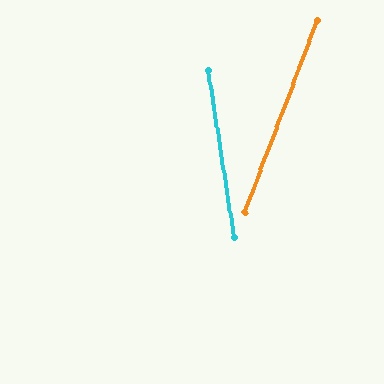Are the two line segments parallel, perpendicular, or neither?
Neither parallel nor perpendicular — they differ by about 30°.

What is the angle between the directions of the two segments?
Approximately 30 degrees.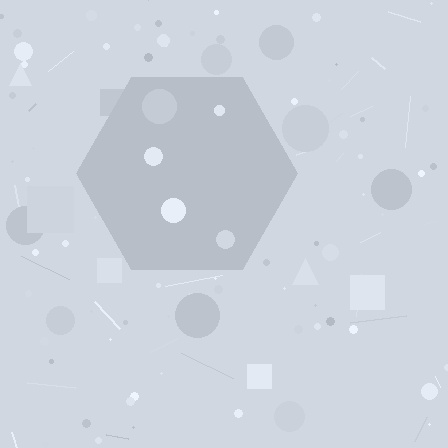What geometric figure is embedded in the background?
A hexagon is embedded in the background.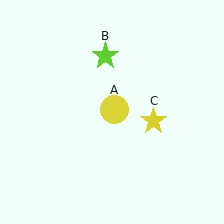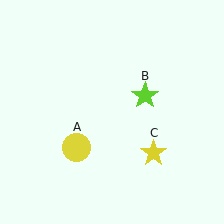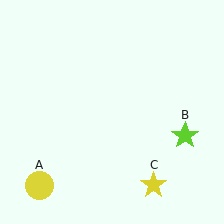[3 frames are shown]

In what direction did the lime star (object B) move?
The lime star (object B) moved down and to the right.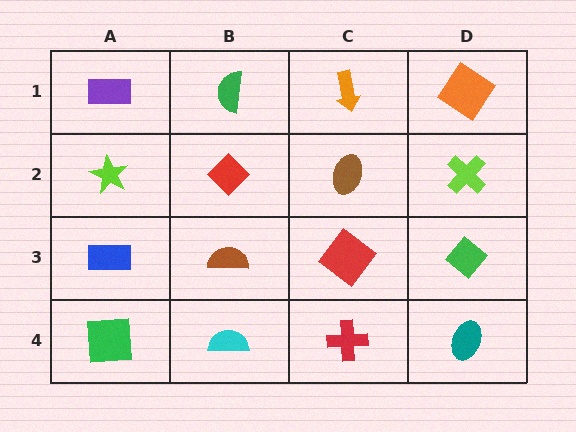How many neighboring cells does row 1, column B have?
3.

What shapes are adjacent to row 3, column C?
A brown ellipse (row 2, column C), a red cross (row 4, column C), a brown semicircle (row 3, column B), a green diamond (row 3, column D).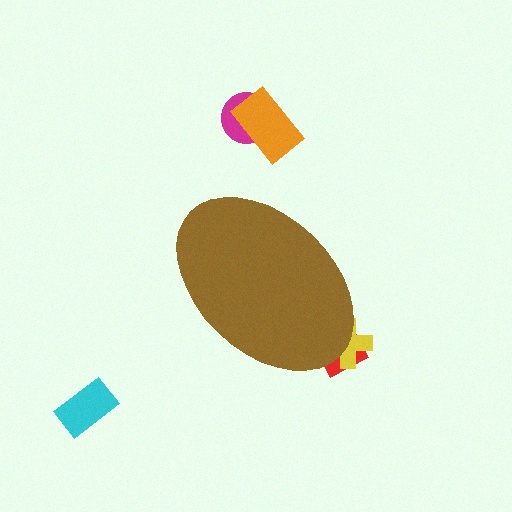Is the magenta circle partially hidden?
No, the magenta circle is fully visible.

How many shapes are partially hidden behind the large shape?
2 shapes are partially hidden.